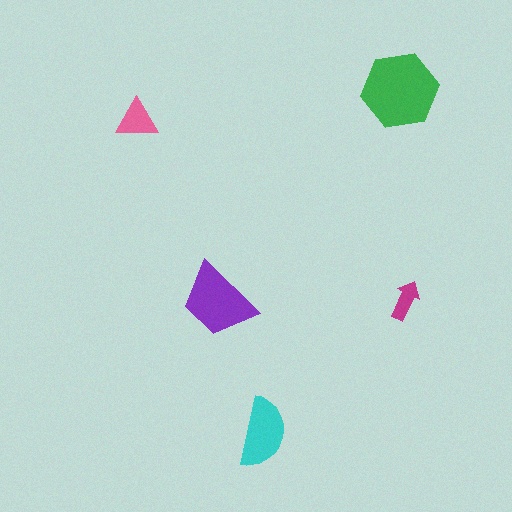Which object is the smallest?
The magenta arrow.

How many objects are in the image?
There are 5 objects in the image.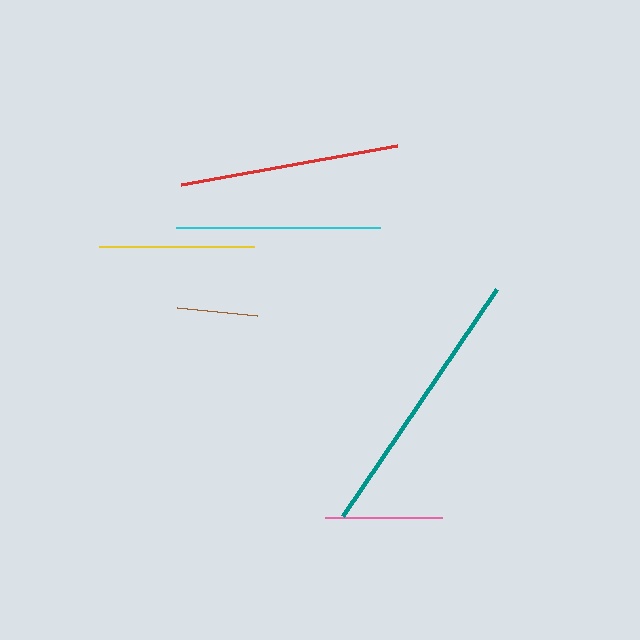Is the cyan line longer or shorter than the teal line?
The teal line is longer than the cyan line.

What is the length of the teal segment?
The teal segment is approximately 275 pixels long.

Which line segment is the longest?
The teal line is the longest at approximately 275 pixels.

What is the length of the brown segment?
The brown segment is approximately 81 pixels long.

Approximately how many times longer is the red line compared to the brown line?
The red line is approximately 2.7 times the length of the brown line.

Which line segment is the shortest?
The brown line is the shortest at approximately 81 pixels.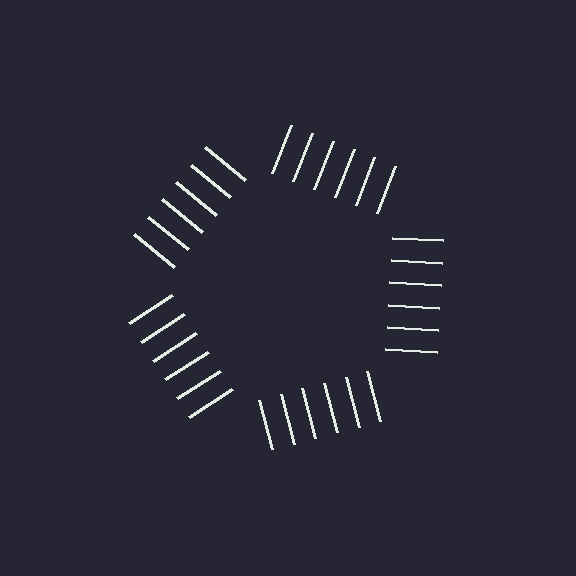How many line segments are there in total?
30 — 6 along each of the 5 edges.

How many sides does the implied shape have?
5 sides — the line-ends trace a pentagon.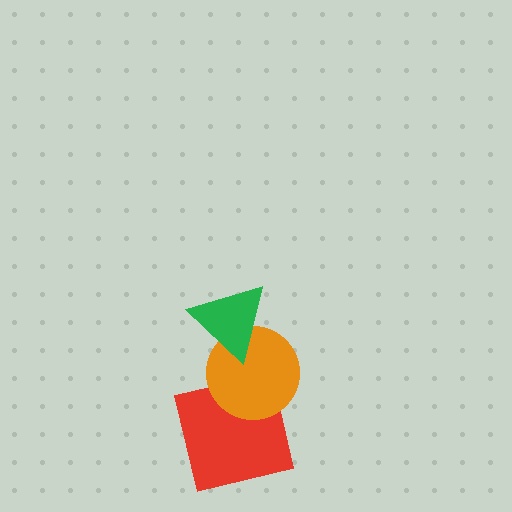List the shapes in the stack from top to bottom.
From top to bottom: the green triangle, the orange circle, the red square.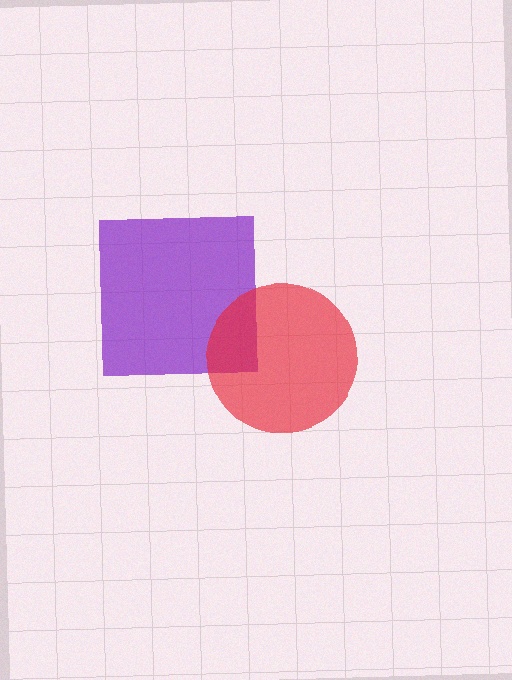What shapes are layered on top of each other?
The layered shapes are: a purple square, a red circle.